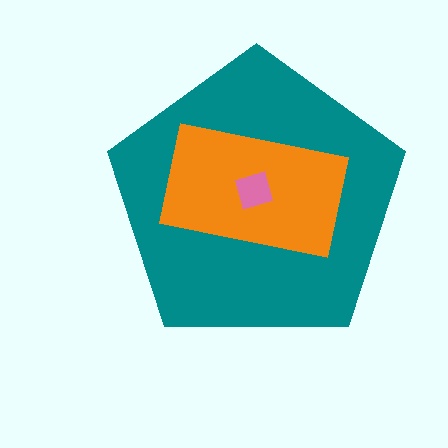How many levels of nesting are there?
3.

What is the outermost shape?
The teal pentagon.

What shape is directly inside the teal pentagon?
The orange rectangle.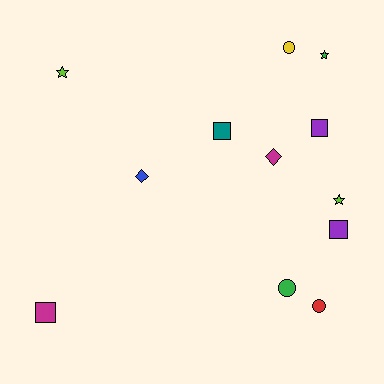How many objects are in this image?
There are 12 objects.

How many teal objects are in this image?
There is 1 teal object.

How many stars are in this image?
There are 3 stars.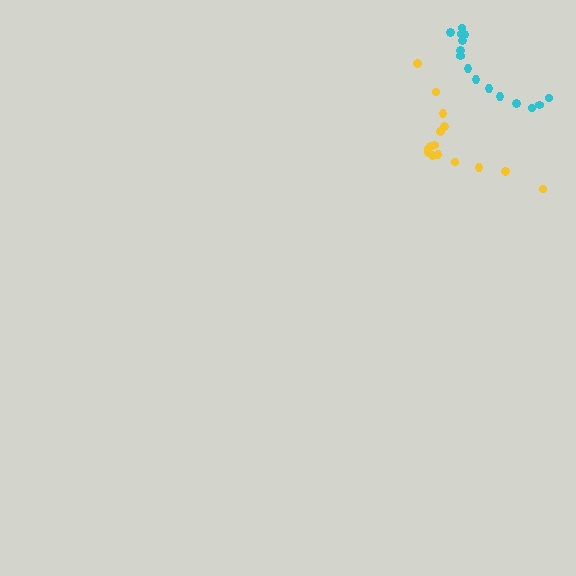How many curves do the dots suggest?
There are 2 distinct paths.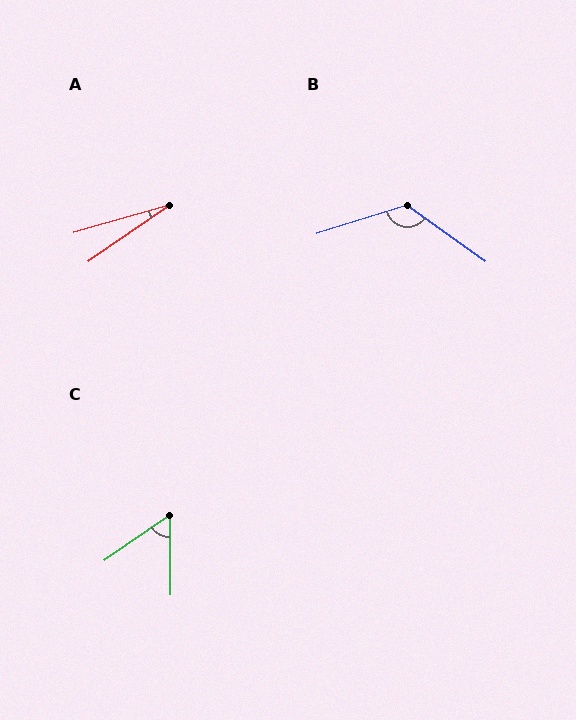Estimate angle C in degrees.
Approximately 56 degrees.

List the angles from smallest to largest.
A (19°), C (56°), B (127°).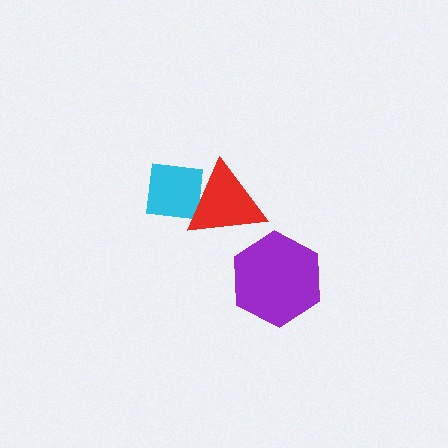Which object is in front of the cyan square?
The red triangle is in front of the cyan square.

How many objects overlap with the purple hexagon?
0 objects overlap with the purple hexagon.